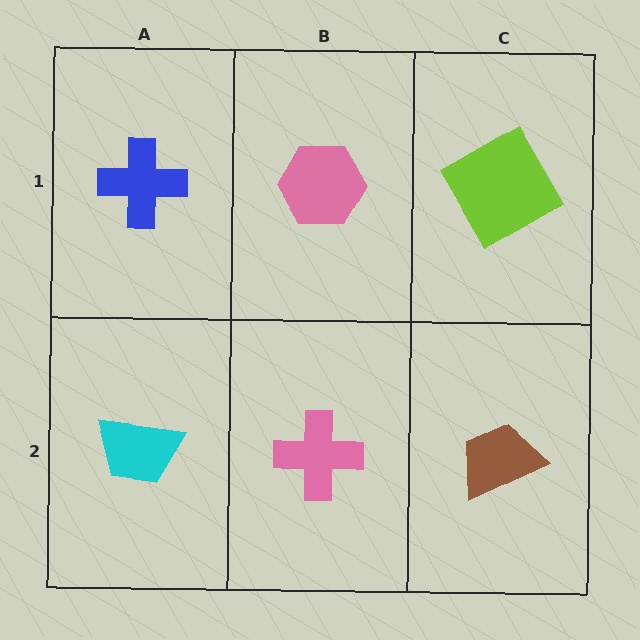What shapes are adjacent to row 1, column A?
A cyan trapezoid (row 2, column A), a pink hexagon (row 1, column B).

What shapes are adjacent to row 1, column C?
A brown trapezoid (row 2, column C), a pink hexagon (row 1, column B).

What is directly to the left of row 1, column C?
A pink hexagon.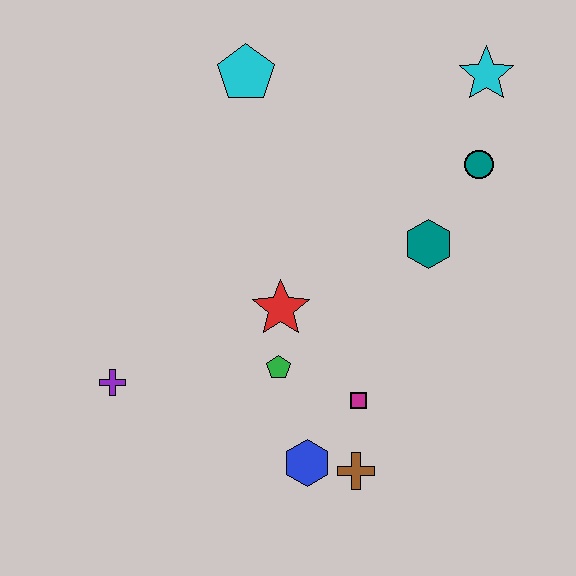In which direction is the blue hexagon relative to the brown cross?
The blue hexagon is to the left of the brown cross.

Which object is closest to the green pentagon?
The red star is closest to the green pentagon.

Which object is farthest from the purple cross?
The cyan star is farthest from the purple cross.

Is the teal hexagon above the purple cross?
Yes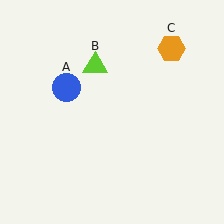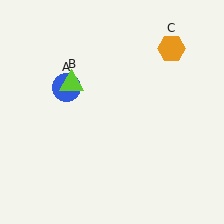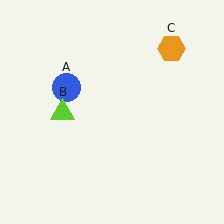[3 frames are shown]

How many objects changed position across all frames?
1 object changed position: lime triangle (object B).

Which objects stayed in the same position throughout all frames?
Blue circle (object A) and orange hexagon (object C) remained stationary.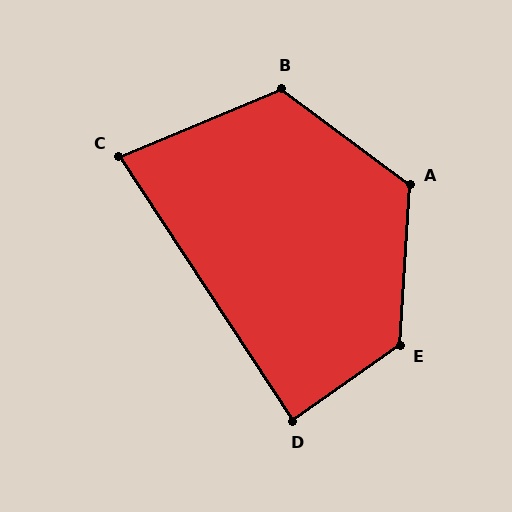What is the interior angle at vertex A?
Approximately 123 degrees (obtuse).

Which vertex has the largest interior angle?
E, at approximately 129 degrees.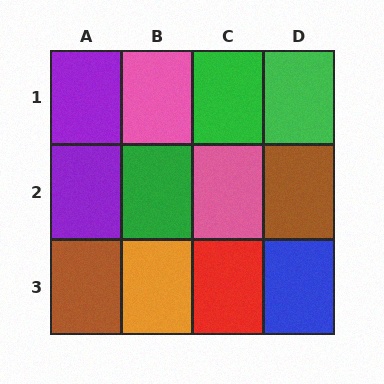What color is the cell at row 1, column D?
Green.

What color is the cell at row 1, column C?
Green.